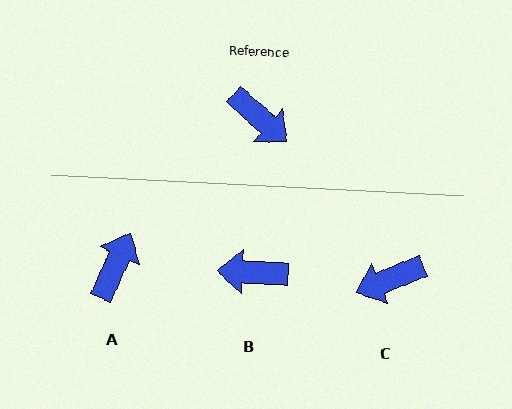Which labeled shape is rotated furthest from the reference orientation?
B, about 141 degrees away.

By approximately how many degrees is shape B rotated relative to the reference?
Approximately 141 degrees clockwise.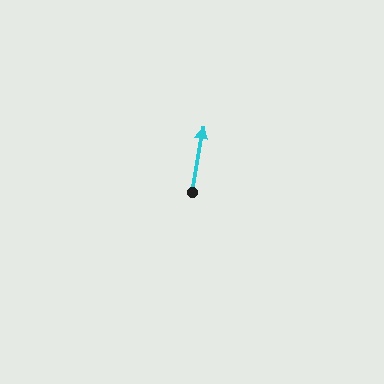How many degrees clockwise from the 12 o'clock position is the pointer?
Approximately 10 degrees.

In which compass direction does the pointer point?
North.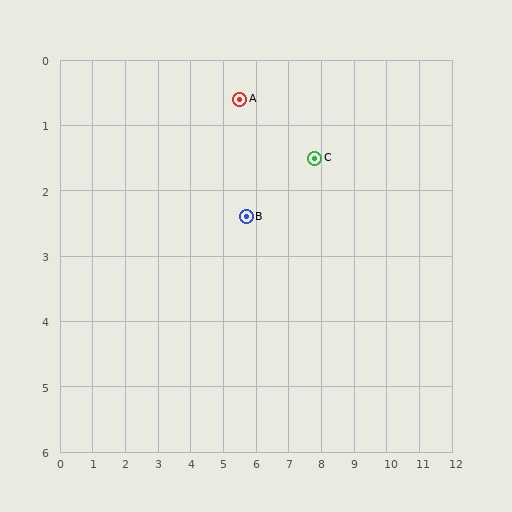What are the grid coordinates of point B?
Point B is at approximately (5.7, 2.4).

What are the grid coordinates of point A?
Point A is at approximately (5.5, 0.6).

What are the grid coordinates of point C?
Point C is at approximately (7.8, 1.5).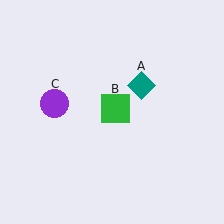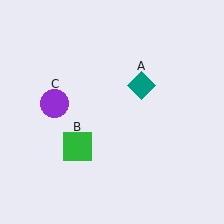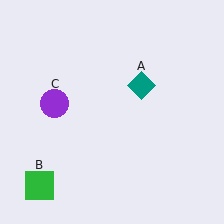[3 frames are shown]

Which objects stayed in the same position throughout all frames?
Teal diamond (object A) and purple circle (object C) remained stationary.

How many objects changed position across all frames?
1 object changed position: green square (object B).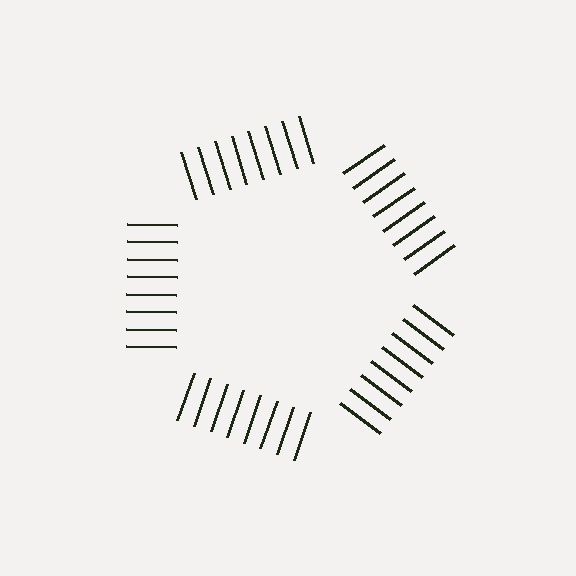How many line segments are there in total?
40 — 8 along each of the 5 edges.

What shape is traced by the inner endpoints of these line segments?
An illusory pentagon — the line segments terminate on its edges but no continuous stroke is drawn.